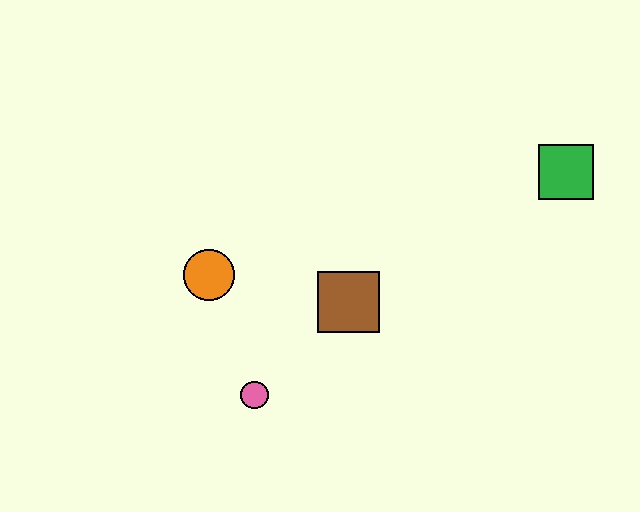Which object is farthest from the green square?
The pink circle is farthest from the green square.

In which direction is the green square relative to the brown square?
The green square is to the right of the brown square.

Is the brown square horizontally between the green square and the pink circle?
Yes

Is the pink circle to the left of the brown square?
Yes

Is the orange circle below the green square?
Yes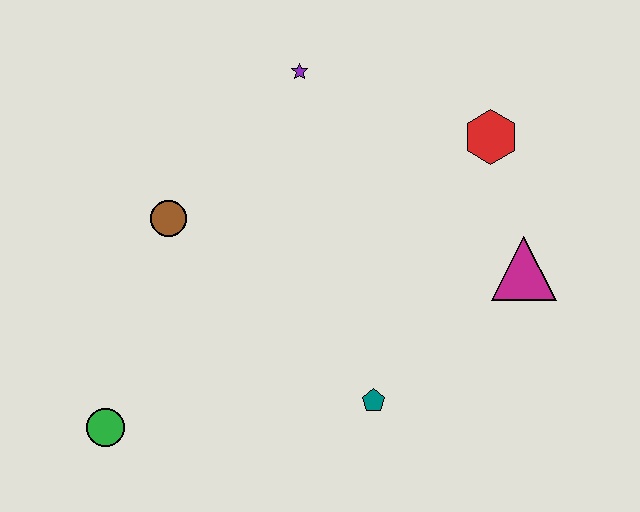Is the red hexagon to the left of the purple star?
No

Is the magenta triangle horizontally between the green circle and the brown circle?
No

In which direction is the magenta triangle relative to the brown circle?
The magenta triangle is to the right of the brown circle.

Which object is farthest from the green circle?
The red hexagon is farthest from the green circle.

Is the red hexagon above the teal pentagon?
Yes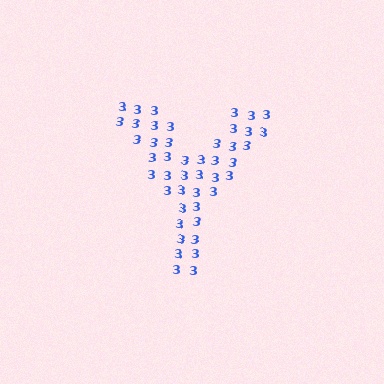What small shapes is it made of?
It is made of small digit 3's.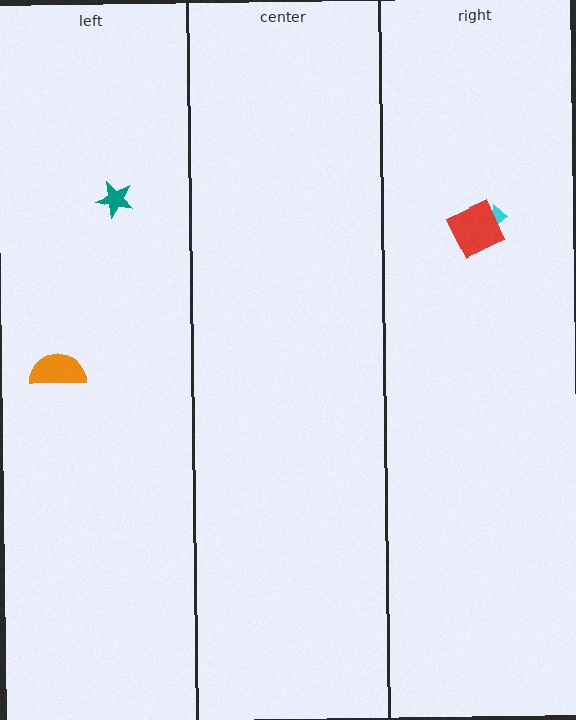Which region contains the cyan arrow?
The right region.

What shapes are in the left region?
The orange semicircle, the teal star.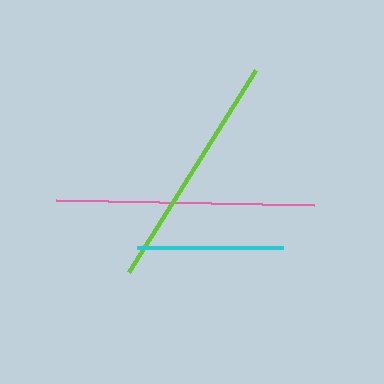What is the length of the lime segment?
The lime segment is approximately 239 pixels long.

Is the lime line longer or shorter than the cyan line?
The lime line is longer than the cyan line.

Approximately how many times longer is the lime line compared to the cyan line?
The lime line is approximately 1.6 times the length of the cyan line.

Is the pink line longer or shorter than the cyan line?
The pink line is longer than the cyan line.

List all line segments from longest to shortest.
From longest to shortest: pink, lime, cyan.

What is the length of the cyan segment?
The cyan segment is approximately 146 pixels long.